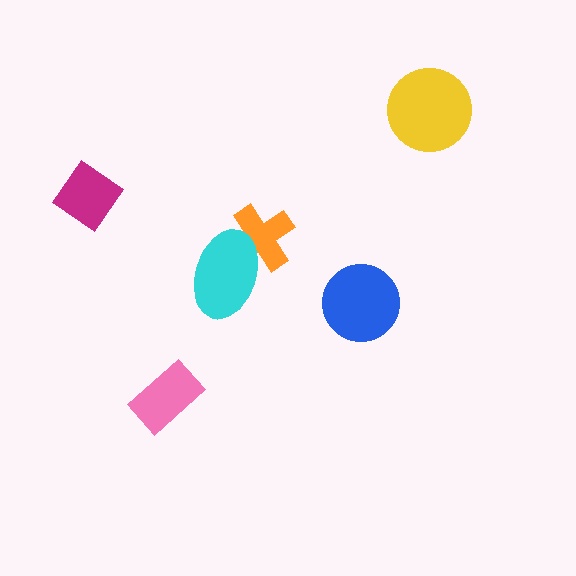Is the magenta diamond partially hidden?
No, no other shape covers it.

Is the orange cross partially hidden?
Yes, it is partially covered by another shape.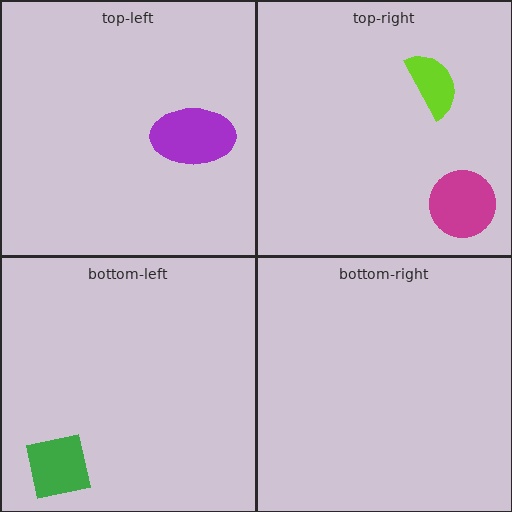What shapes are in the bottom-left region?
The green square.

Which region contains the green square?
The bottom-left region.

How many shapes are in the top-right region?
2.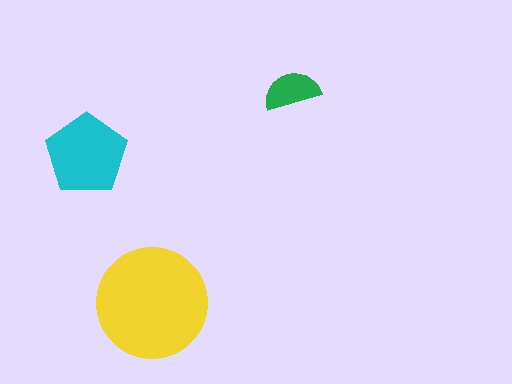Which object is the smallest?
The green semicircle.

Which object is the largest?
The yellow circle.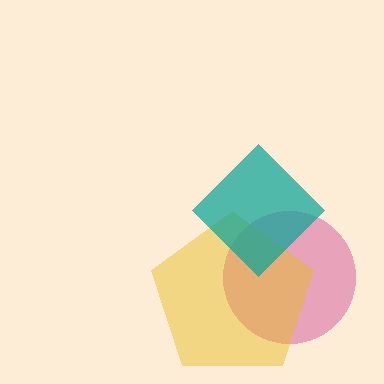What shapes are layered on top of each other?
The layered shapes are: a magenta circle, a yellow pentagon, a teal diamond.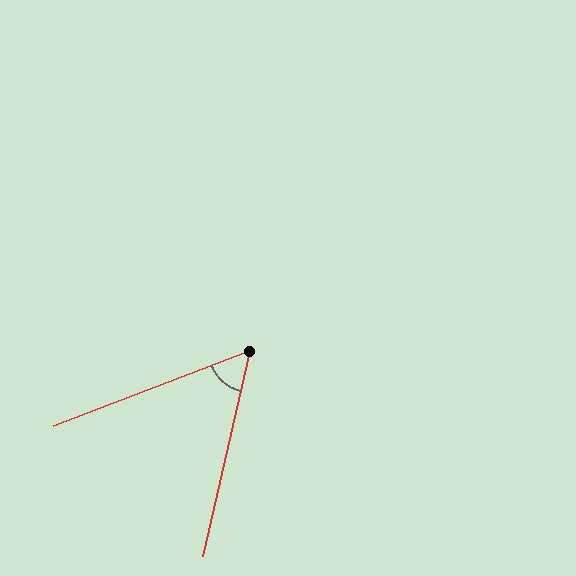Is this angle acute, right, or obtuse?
It is acute.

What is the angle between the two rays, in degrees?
Approximately 56 degrees.